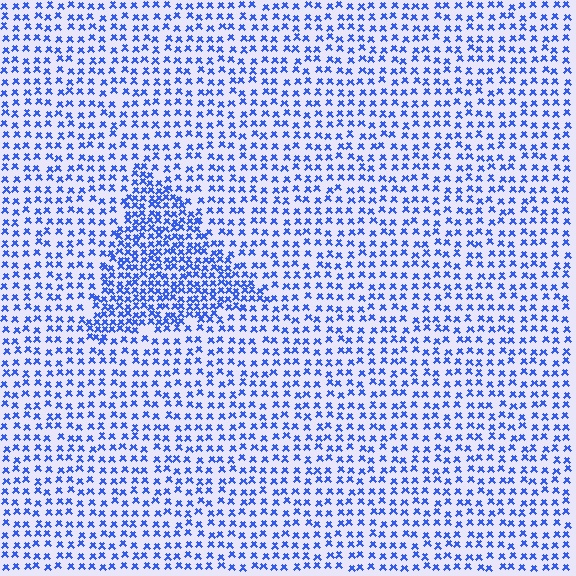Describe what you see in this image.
The image contains small blue elements arranged at two different densities. A triangle-shaped region is visible where the elements are more densely packed than the surrounding area.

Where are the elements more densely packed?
The elements are more densely packed inside the triangle boundary.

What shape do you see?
I see a triangle.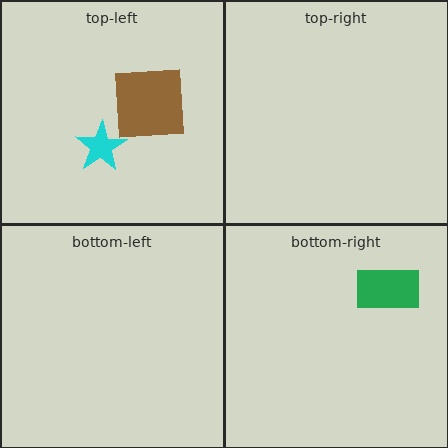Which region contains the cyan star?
The top-left region.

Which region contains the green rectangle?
The bottom-right region.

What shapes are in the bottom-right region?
The green rectangle.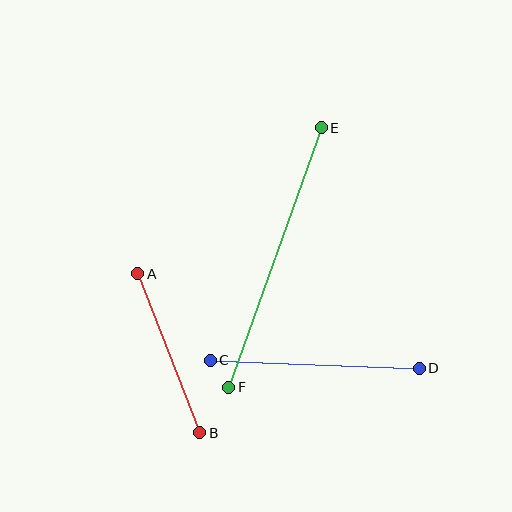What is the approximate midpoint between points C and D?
The midpoint is at approximately (315, 364) pixels.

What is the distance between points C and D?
The distance is approximately 209 pixels.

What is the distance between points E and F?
The distance is approximately 276 pixels.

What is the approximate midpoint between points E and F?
The midpoint is at approximately (275, 257) pixels.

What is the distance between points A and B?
The distance is approximately 171 pixels.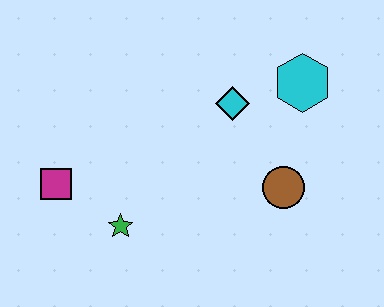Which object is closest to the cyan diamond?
The cyan hexagon is closest to the cyan diamond.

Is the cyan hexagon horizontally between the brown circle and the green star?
No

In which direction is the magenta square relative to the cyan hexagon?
The magenta square is to the left of the cyan hexagon.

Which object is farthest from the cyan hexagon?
The magenta square is farthest from the cyan hexagon.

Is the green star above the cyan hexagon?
No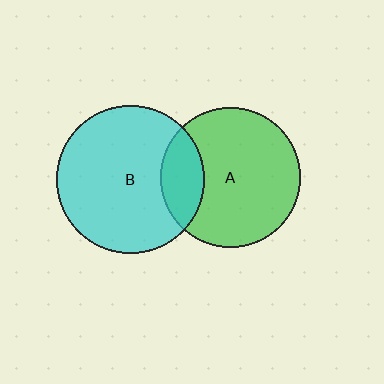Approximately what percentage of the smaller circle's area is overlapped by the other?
Approximately 20%.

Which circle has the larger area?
Circle B (cyan).